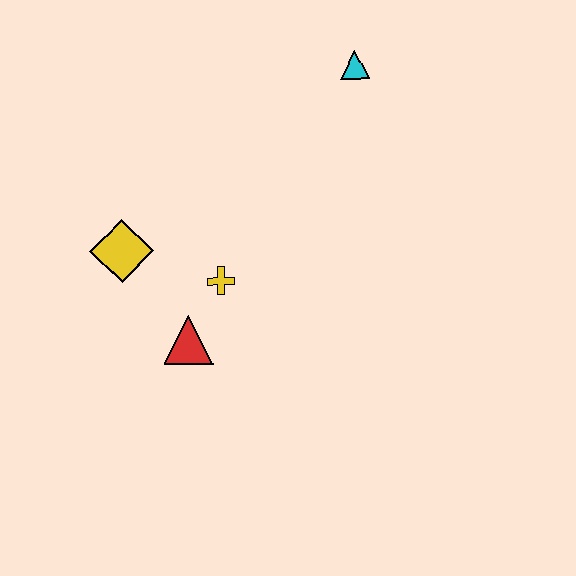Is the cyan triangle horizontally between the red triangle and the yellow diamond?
No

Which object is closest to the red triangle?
The yellow cross is closest to the red triangle.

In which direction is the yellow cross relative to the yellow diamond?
The yellow cross is to the right of the yellow diamond.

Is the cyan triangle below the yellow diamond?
No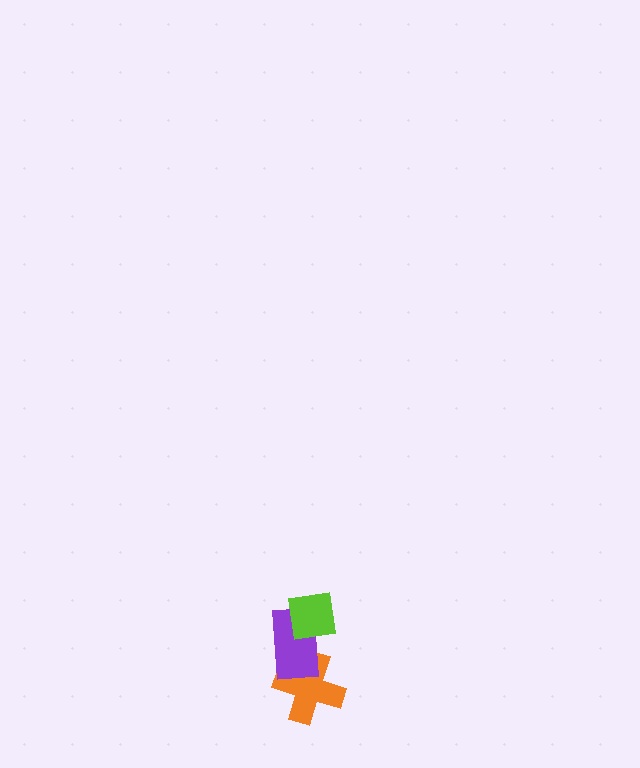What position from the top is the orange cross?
The orange cross is 3rd from the top.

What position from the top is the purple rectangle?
The purple rectangle is 2nd from the top.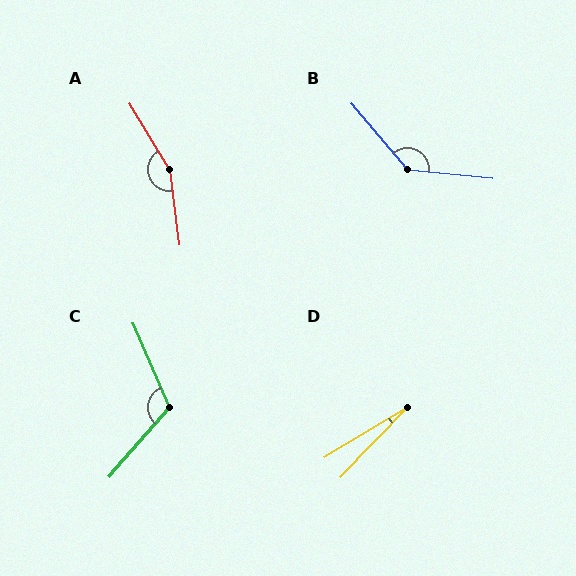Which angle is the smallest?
D, at approximately 15 degrees.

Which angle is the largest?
A, at approximately 156 degrees.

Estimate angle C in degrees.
Approximately 116 degrees.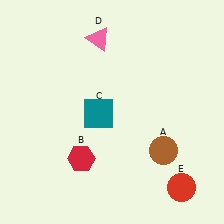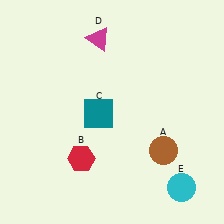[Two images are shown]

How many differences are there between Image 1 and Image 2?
There are 2 differences between the two images.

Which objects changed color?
D changed from pink to magenta. E changed from red to cyan.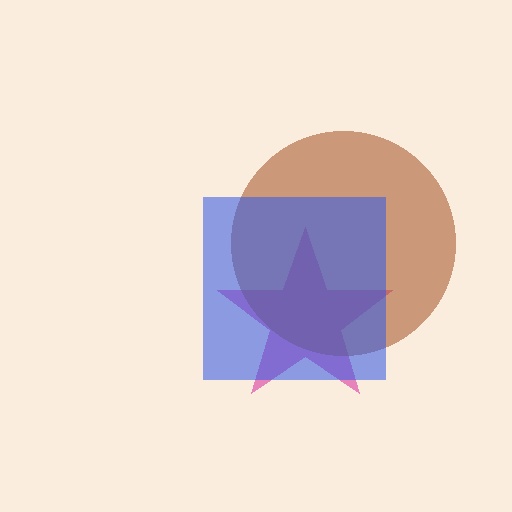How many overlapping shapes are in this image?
There are 3 overlapping shapes in the image.